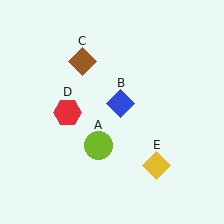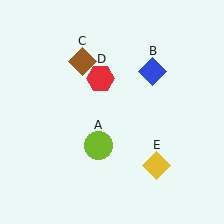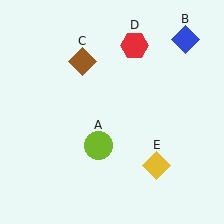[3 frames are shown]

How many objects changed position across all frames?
2 objects changed position: blue diamond (object B), red hexagon (object D).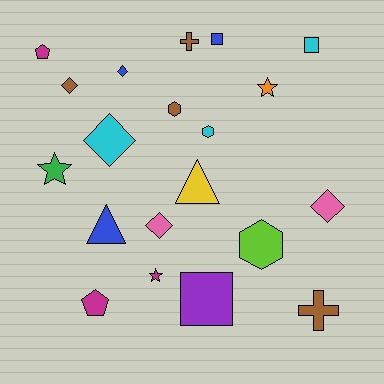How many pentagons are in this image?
There are 2 pentagons.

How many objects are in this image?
There are 20 objects.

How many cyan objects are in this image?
There are 3 cyan objects.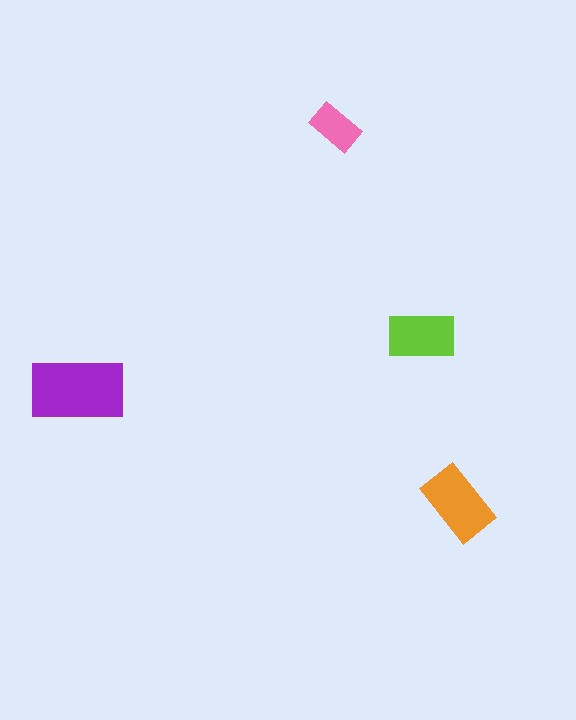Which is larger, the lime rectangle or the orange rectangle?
The orange one.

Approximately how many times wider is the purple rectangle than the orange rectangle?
About 1.5 times wider.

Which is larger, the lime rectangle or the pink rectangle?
The lime one.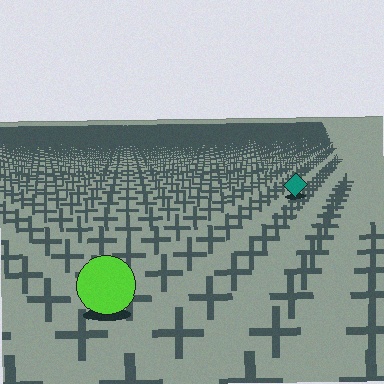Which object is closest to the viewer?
The lime circle is closest. The texture marks near it are larger and more spread out.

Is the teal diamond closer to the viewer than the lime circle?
No. The lime circle is closer — you can tell from the texture gradient: the ground texture is coarser near it.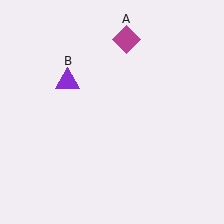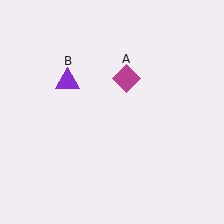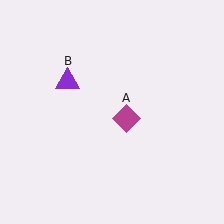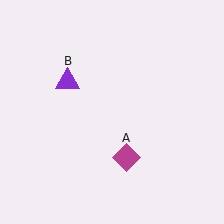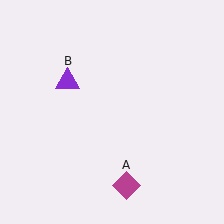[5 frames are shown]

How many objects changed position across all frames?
1 object changed position: magenta diamond (object A).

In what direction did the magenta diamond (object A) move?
The magenta diamond (object A) moved down.